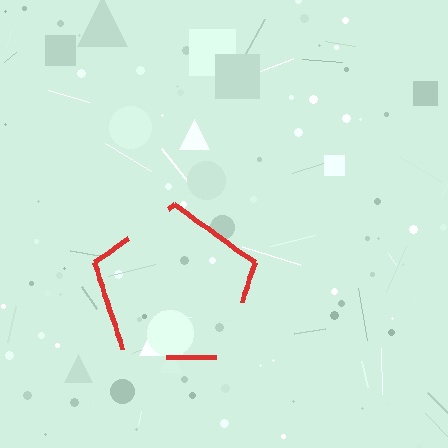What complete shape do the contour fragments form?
The contour fragments form a pentagon.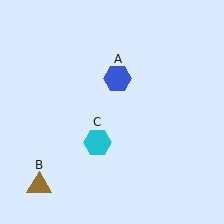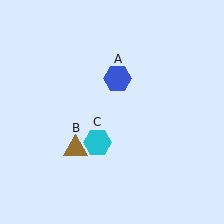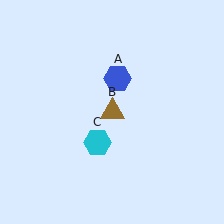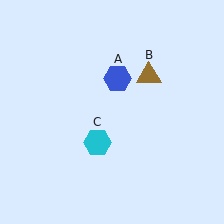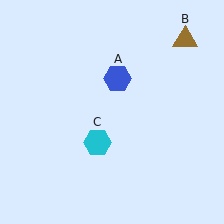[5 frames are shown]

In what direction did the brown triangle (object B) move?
The brown triangle (object B) moved up and to the right.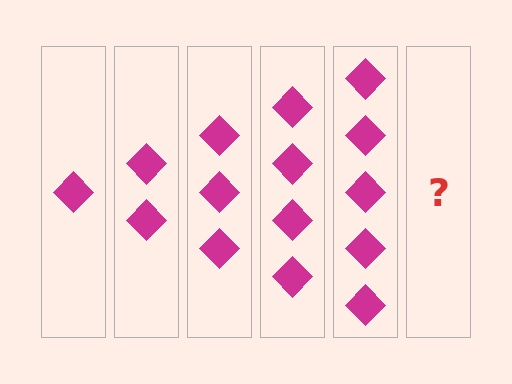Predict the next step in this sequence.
The next step is 6 diamonds.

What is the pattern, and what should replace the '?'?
The pattern is that each step adds one more diamond. The '?' should be 6 diamonds.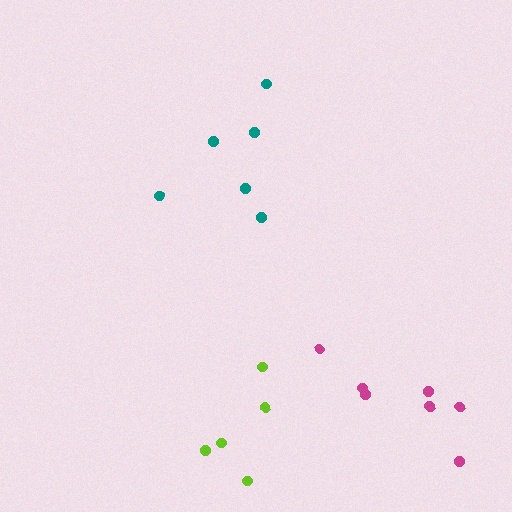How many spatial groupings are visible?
There are 3 spatial groupings.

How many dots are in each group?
Group 1: 7 dots, Group 2: 5 dots, Group 3: 6 dots (18 total).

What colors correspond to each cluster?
The clusters are colored: magenta, lime, teal.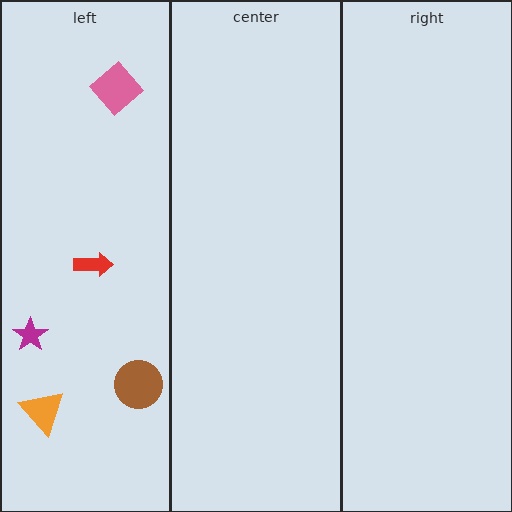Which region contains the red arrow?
The left region.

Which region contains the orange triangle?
The left region.